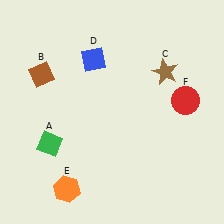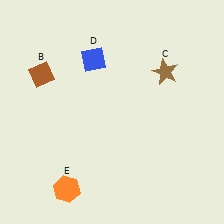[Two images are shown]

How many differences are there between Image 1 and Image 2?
There are 2 differences between the two images.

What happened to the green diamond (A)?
The green diamond (A) was removed in Image 2. It was in the bottom-left area of Image 1.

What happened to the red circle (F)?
The red circle (F) was removed in Image 2. It was in the top-right area of Image 1.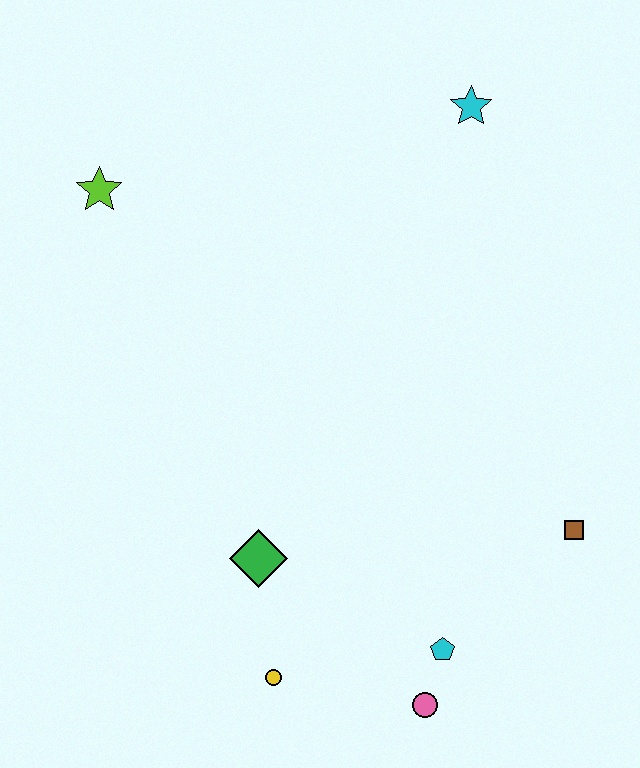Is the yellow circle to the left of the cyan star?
Yes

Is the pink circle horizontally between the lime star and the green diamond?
No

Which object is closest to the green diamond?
The yellow circle is closest to the green diamond.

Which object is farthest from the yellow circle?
The cyan star is farthest from the yellow circle.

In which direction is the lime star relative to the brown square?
The lime star is to the left of the brown square.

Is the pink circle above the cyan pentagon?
No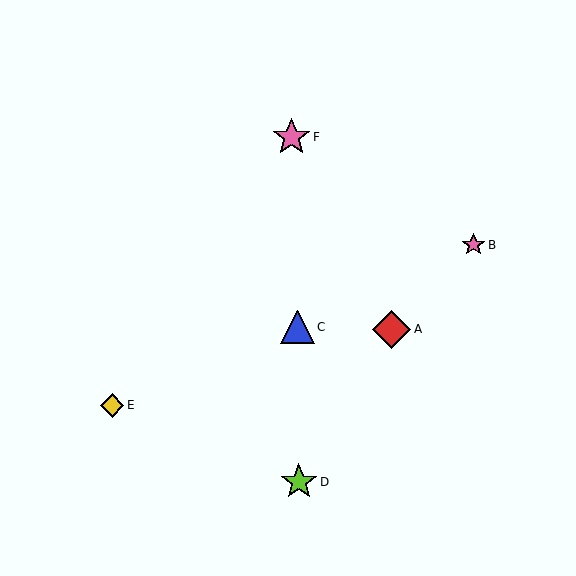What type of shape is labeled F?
Shape F is a pink star.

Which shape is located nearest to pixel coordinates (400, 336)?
The red diamond (labeled A) at (392, 329) is nearest to that location.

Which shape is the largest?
The red diamond (labeled A) is the largest.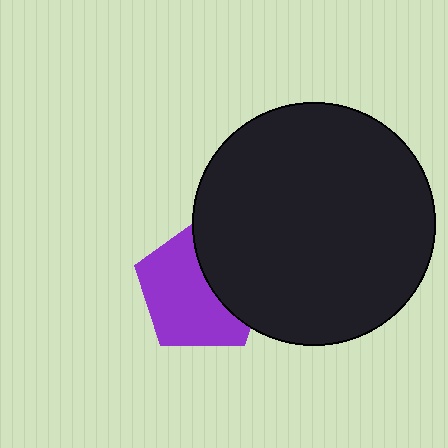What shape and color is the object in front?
The object in front is a black circle.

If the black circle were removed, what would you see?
You would see the complete purple pentagon.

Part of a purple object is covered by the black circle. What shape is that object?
It is a pentagon.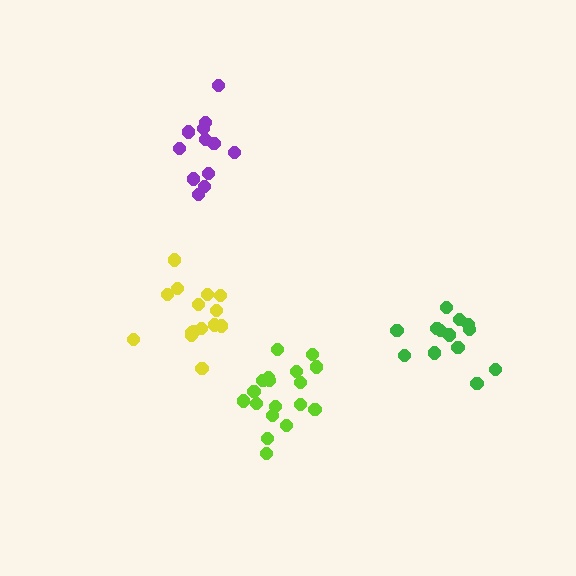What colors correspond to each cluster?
The clusters are colored: purple, yellow, lime, green.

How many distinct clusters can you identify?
There are 4 distinct clusters.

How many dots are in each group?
Group 1: 12 dots, Group 2: 15 dots, Group 3: 18 dots, Group 4: 13 dots (58 total).